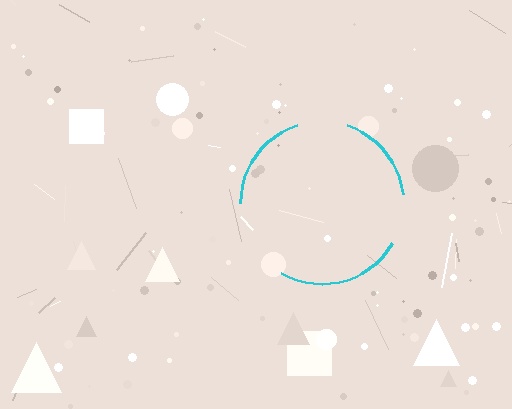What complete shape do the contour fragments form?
The contour fragments form a circle.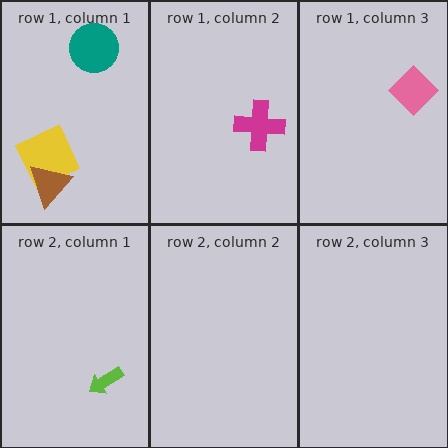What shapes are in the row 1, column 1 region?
The teal circle, the yellow square, the brown triangle.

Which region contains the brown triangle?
The row 1, column 1 region.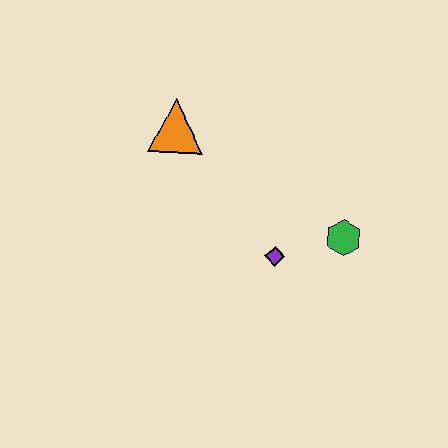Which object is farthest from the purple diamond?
The orange triangle is farthest from the purple diamond.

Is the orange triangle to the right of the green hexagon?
No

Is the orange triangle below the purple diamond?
No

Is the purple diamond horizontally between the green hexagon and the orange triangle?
Yes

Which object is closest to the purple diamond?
The green hexagon is closest to the purple diamond.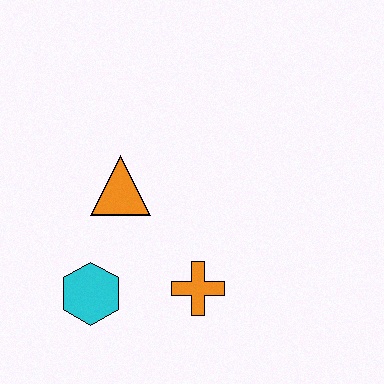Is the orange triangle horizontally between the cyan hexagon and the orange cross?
Yes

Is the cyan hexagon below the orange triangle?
Yes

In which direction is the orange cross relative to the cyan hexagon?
The orange cross is to the right of the cyan hexagon.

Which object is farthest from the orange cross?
The orange triangle is farthest from the orange cross.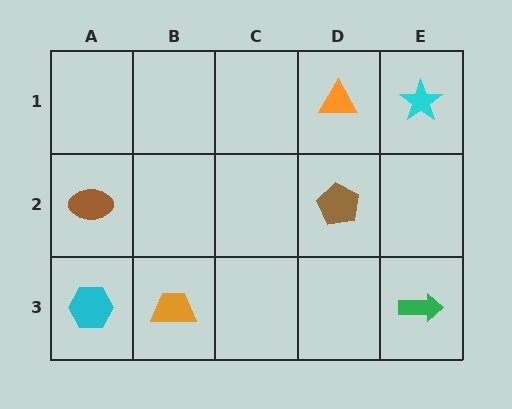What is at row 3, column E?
A green arrow.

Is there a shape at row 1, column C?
No, that cell is empty.